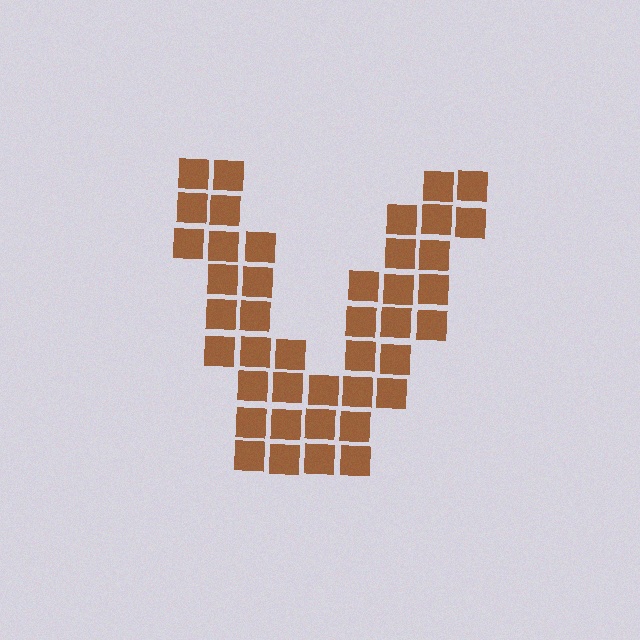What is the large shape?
The large shape is the letter V.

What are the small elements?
The small elements are squares.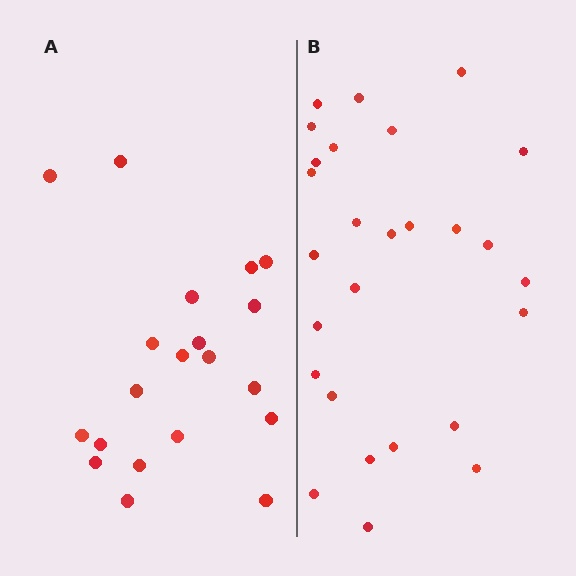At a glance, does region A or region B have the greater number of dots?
Region B (the right region) has more dots.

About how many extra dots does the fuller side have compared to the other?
Region B has roughly 8 or so more dots than region A.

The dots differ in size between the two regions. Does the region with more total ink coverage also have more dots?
No. Region A has more total ink coverage because its dots are larger, but region B actually contains more individual dots. Total area can be misleading — the number of items is what matters here.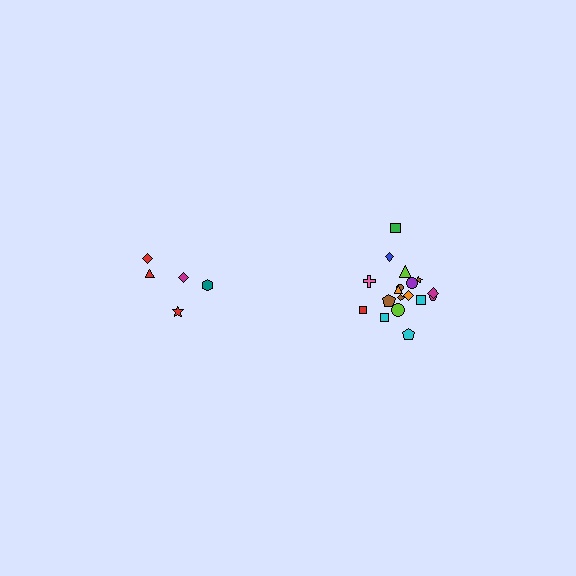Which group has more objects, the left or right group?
The right group.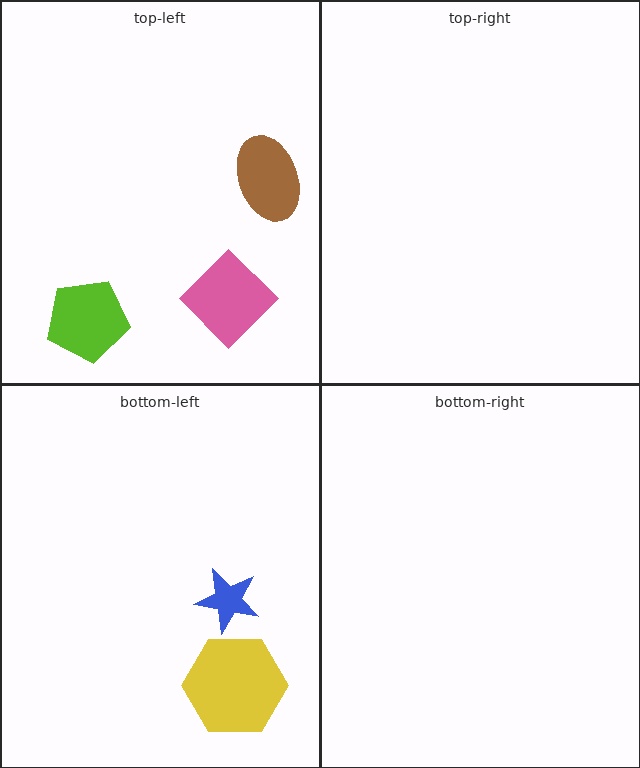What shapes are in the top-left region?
The brown ellipse, the lime pentagon, the pink diamond.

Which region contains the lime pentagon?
The top-left region.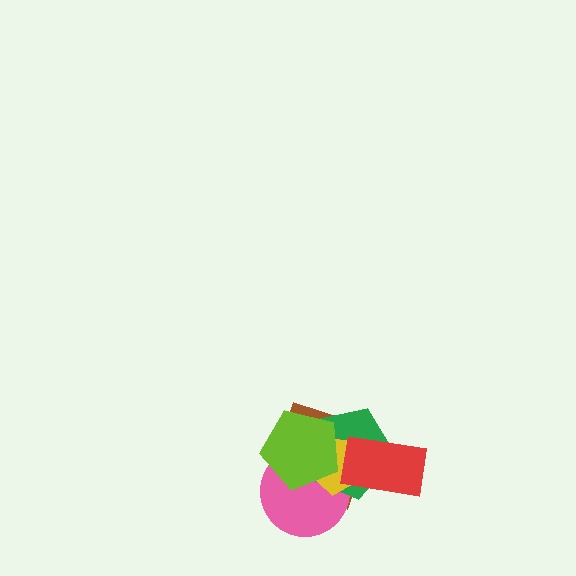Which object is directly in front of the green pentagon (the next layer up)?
The yellow pentagon is directly in front of the green pentagon.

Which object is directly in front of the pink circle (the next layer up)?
The green pentagon is directly in front of the pink circle.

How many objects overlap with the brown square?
5 objects overlap with the brown square.